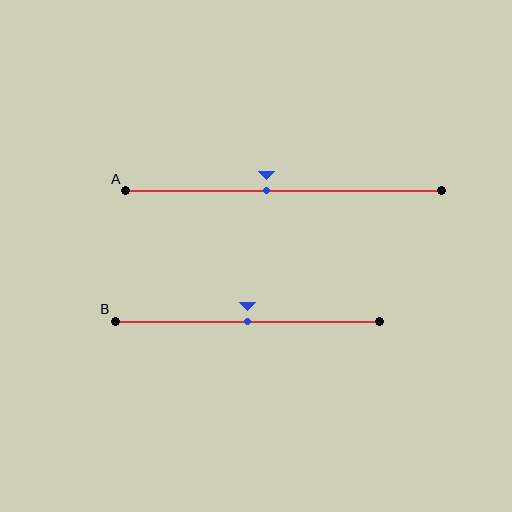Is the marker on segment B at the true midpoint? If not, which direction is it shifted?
Yes, the marker on segment B is at the true midpoint.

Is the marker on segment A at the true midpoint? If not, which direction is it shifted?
No, the marker on segment A is shifted to the left by about 5% of the segment length.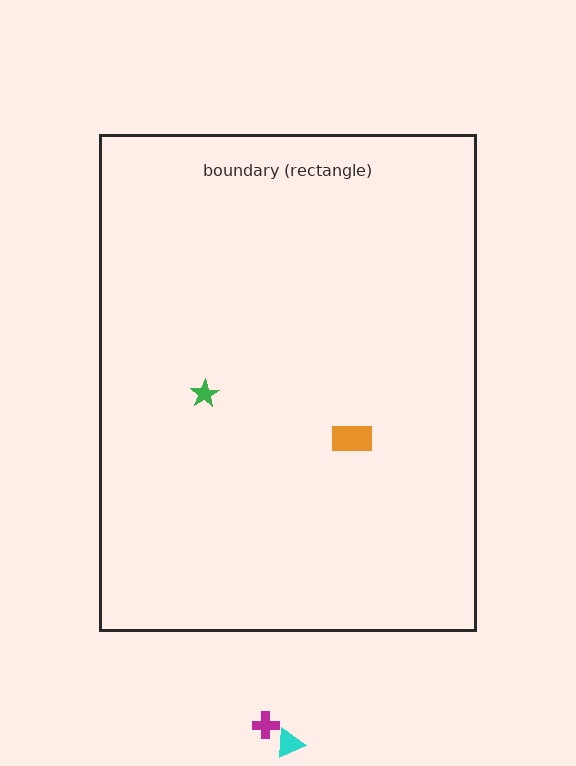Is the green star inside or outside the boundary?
Inside.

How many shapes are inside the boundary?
2 inside, 2 outside.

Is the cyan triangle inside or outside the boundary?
Outside.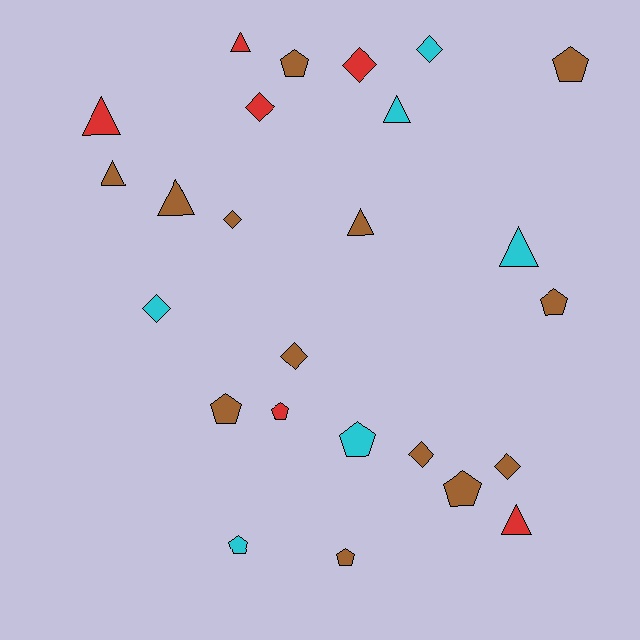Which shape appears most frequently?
Pentagon, with 9 objects.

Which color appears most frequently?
Brown, with 13 objects.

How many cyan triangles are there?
There are 2 cyan triangles.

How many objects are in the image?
There are 25 objects.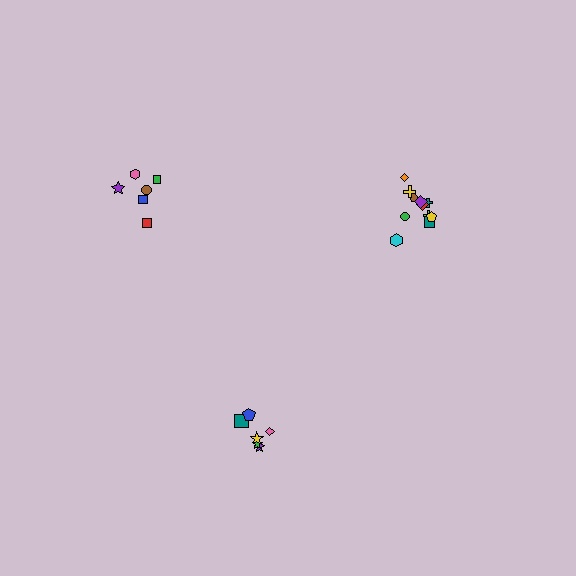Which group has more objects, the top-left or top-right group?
The top-right group.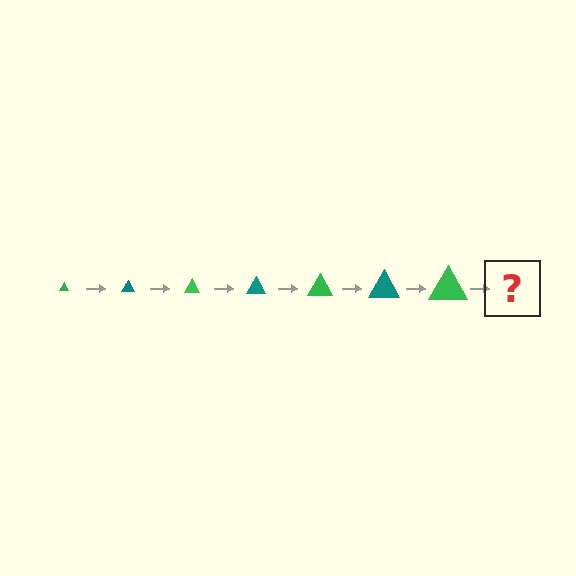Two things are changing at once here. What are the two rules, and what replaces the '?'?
The two rules are that the triangle grows larger each step and the color cycles through green and teal. The '?' should be a teal triangle, larger than the previous one.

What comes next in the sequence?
The next element should be a teal triangle, larger than the previous one.